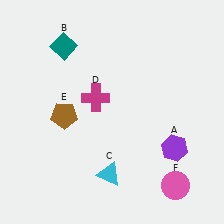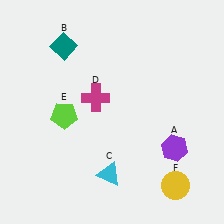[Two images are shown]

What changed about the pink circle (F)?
In Image 1, F is pink. In Image 2, it changed to yellow.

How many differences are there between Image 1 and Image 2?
There are 2 differences between the two images.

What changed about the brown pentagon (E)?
In Image 1, E is brown. In Image 2, it changed to lime.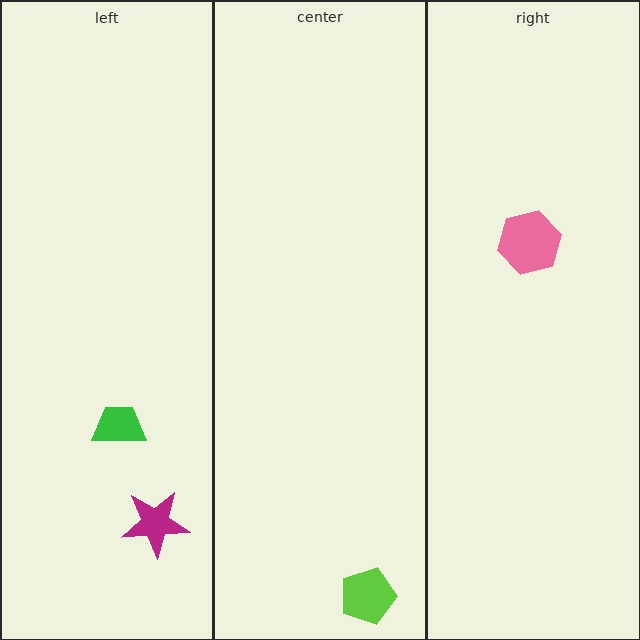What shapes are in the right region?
The pink hexagon.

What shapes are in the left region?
The green trapezoid, the magenta star.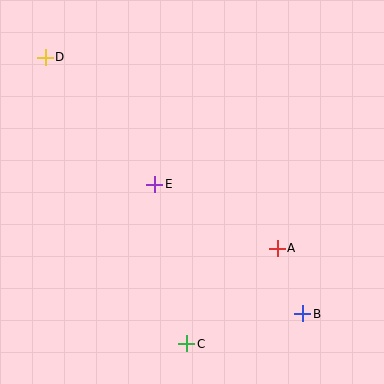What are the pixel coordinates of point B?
Point B is at (303, 314).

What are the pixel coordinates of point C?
Point C is at (187, 344).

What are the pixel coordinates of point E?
Point E is at (155, 184).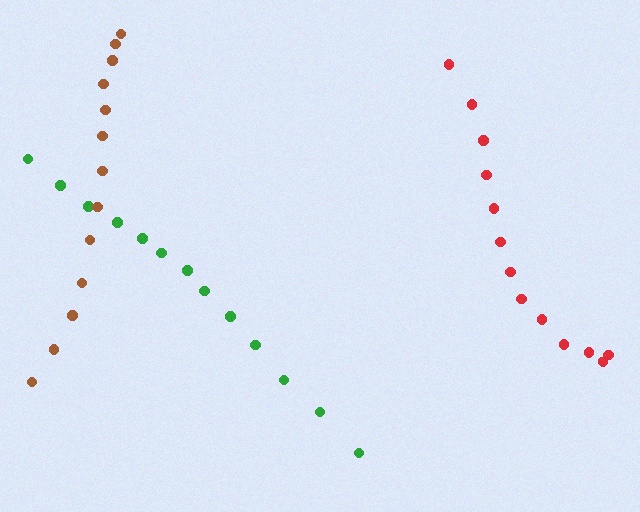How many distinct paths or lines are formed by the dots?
There are 3 distinct paths.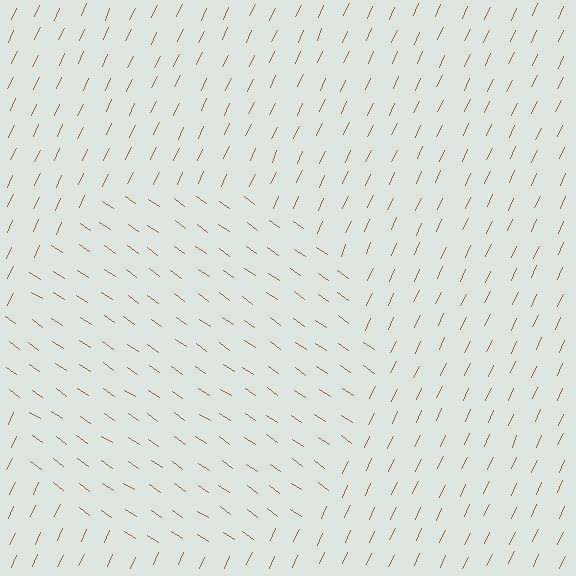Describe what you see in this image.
The image is filled with small brown line segments. A circle region in the image has lines oriented differently from the surrounding lines, creating a visible texture boundary.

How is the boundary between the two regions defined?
The boundary is defined purely by a change in line orientation (approximately 80 degrees difference). All lines are the same color and thickness.